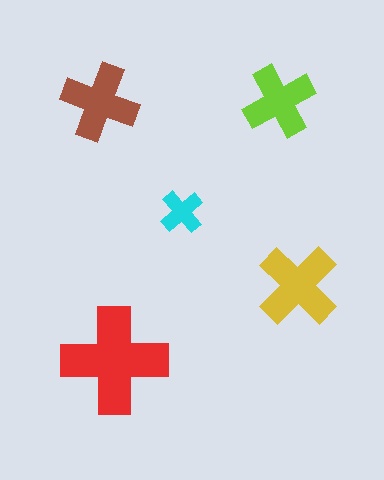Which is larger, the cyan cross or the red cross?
The red one.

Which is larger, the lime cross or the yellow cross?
The yellow one.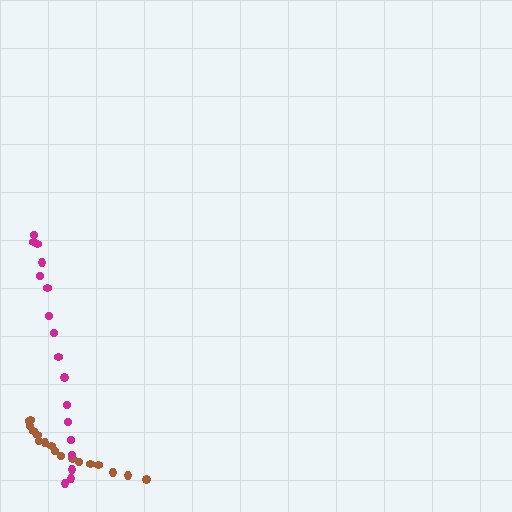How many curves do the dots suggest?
There are 2 distinct paths.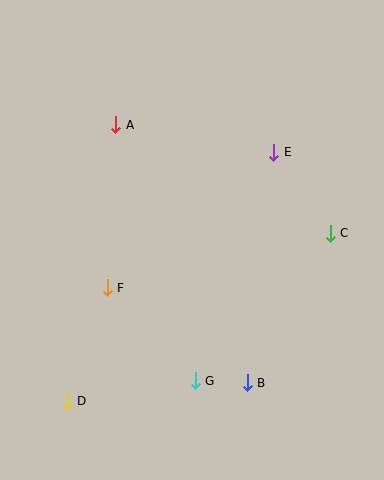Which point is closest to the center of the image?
Point F at (107, 288) is closest to the center.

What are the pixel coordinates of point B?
Point B is at (247, 383).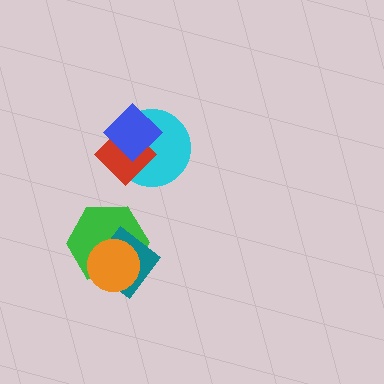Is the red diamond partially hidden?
Yes, it is partially covered by another shape.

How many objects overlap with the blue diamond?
2 objects overlap with the blue diamond.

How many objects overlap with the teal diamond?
2 objects overlap with the teal diamond.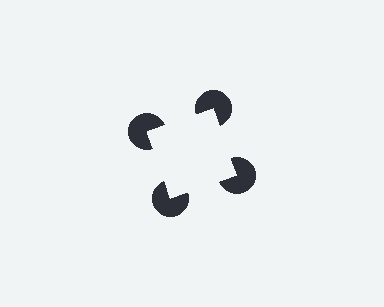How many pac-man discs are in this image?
There are 4 — one at each vertex of the illusory square.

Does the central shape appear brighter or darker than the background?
It typically appears slightly brighter than the background, even though no actual brightness change is drawn.